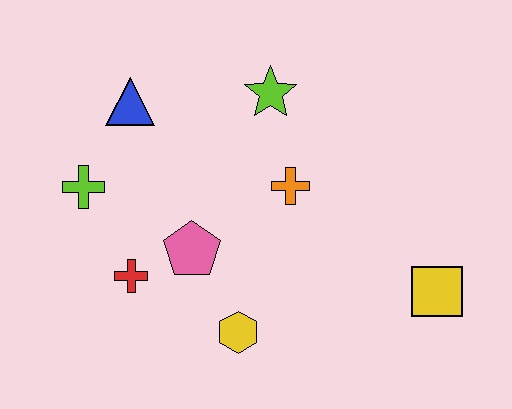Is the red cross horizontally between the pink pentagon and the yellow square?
No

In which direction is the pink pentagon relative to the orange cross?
The pink pentagon is to the left of the orange cross.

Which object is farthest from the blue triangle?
The yellow square is farthest from the blue triangle.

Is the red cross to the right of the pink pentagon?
No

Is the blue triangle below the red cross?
No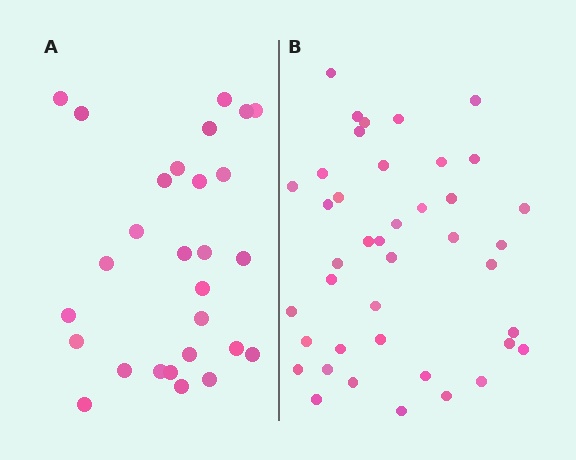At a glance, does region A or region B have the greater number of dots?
Region B (the right region) has more dots.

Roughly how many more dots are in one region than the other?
Region B has approximately 15 more dots than region A.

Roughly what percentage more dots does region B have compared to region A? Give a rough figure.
About 45% more.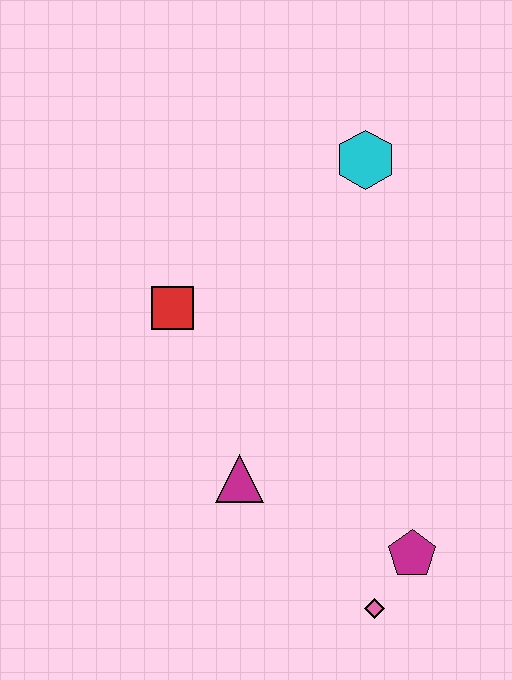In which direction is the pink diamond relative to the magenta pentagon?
The pink diamond is below the magenta pentagon.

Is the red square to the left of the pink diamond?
Yes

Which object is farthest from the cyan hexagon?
The pink diamond is farthest from the cyan hexagon.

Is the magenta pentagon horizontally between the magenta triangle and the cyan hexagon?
No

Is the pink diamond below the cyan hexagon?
Yes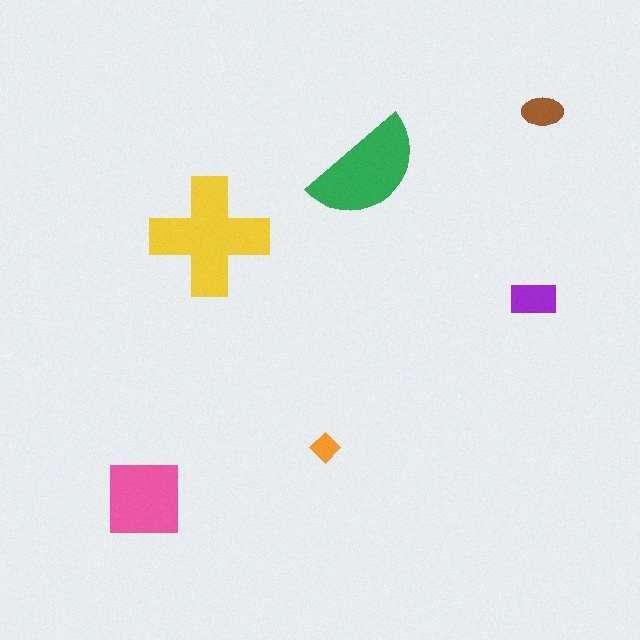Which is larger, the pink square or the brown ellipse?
The pink square.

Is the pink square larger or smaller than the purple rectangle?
Larger.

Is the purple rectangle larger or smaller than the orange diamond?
Larger.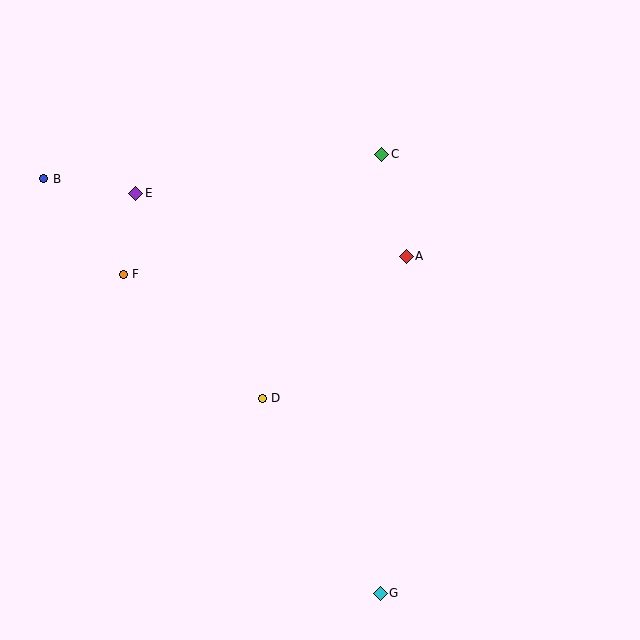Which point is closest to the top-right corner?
Point C is closest to the top-right corner.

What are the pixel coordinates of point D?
Point D is at (262, 398).